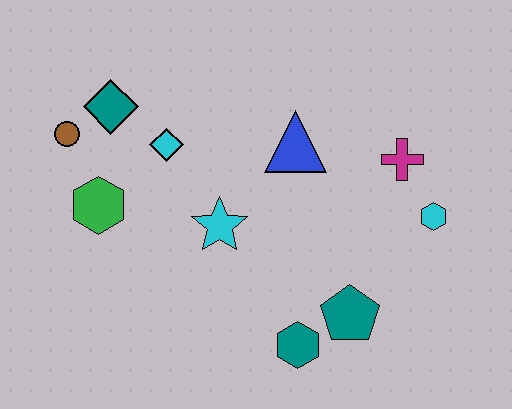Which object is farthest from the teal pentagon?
The brown circle is farthest from the teal pentagon.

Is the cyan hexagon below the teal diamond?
Yes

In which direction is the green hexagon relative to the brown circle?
The green hexagon is below the brown circle.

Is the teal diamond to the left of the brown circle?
No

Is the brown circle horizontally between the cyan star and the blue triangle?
No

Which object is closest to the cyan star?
The cyan diamond is closest to the cyan star.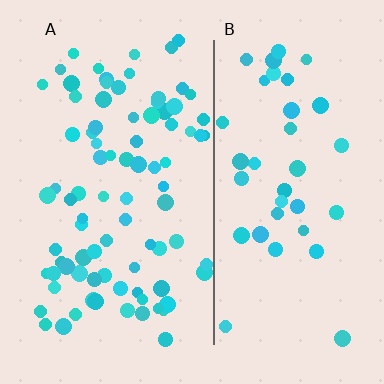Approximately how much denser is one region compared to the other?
Approximately 2.2× — region A over region B.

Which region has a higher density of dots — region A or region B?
A (the left).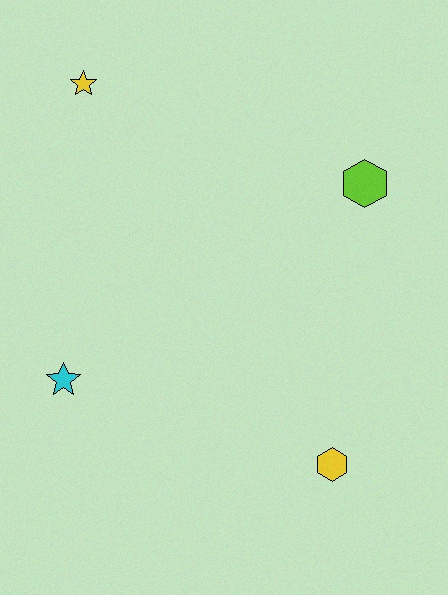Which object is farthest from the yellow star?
The yellow hexagon is farthest from the yellow star.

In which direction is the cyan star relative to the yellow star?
The cyan star is below the yellow star.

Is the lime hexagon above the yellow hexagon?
Yes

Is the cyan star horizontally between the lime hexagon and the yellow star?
No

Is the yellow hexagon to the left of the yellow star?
No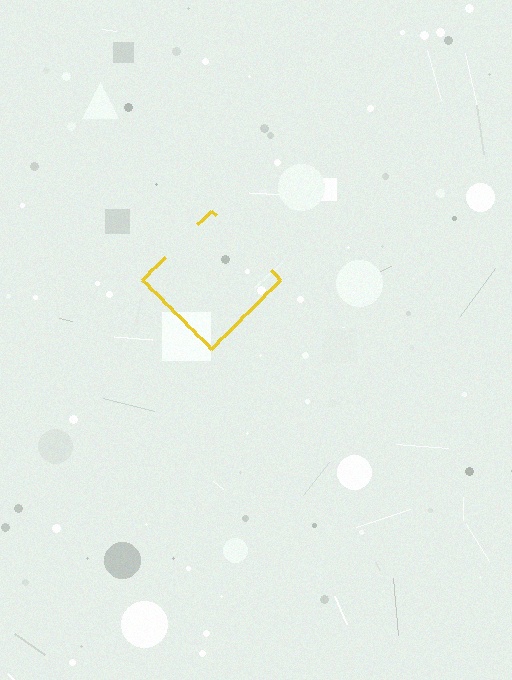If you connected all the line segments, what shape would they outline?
They would outline a diamond.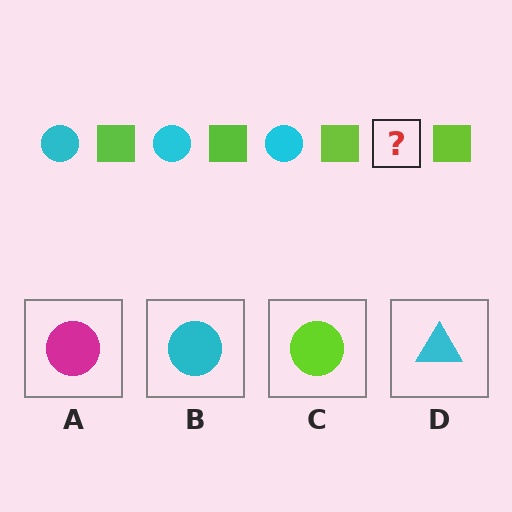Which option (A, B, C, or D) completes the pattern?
B.